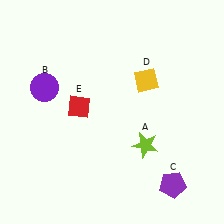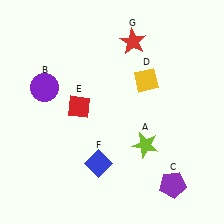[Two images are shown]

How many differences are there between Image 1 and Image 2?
There are 2 differences between the two images.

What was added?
A blue diamond (F), a red star (G) were added in Image 2.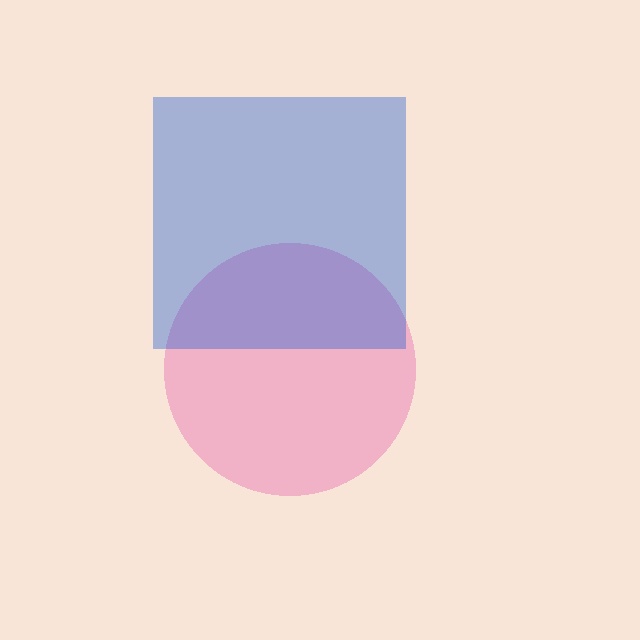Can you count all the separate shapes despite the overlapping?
Yes, there are 2 separate shapes.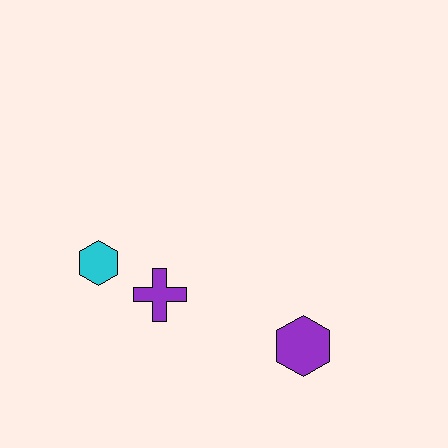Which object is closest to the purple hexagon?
The purple cross is closest to the purple hexagon.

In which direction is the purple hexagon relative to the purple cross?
The purple hexagon is to the right of the purple cross.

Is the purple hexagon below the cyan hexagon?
Yes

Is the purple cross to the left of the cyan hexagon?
No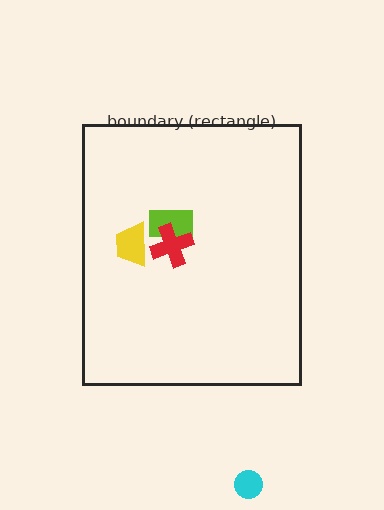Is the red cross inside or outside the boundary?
Inside.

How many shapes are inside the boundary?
3 inside, 1 outside.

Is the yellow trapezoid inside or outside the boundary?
Inside.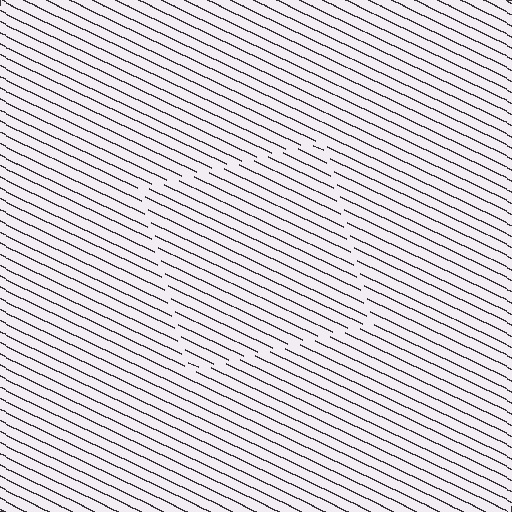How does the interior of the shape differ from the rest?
The interior of the shape contains the same grating, shifted by half a period — the contour is defined by the phase discontinuity where line-ends from the inner and outer gratings abut.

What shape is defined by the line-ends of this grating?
An illusory square. The interior of the shape contains the same grating, shifted by half a period — the contour is defined by the phase discontinuity where line-ends from the inner and outer gratings abut.